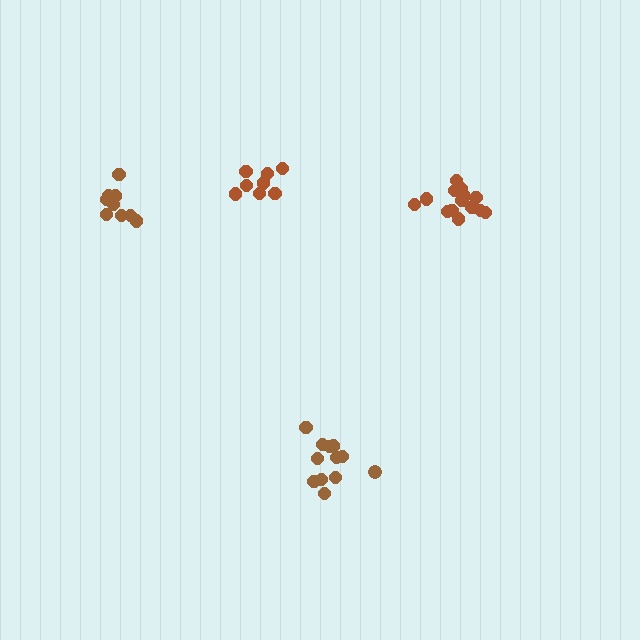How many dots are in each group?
Group 1: 14 dots, Group 2: 12 dots, Group 3: 8 dots, Group 4: 9 dots (43 total).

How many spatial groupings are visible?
There are 4 spatial groupings.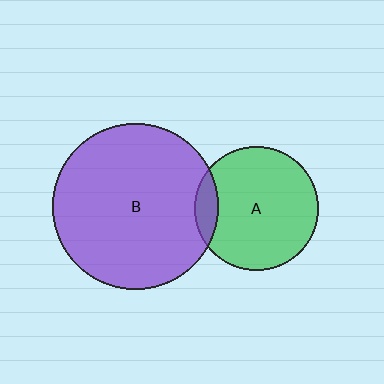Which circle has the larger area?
Circle B (purple).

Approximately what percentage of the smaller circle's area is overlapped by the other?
Approximately 10%.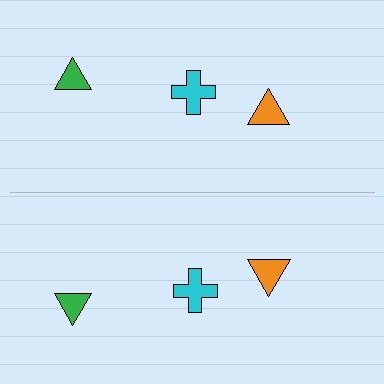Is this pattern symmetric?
Yes, this pattern has bilateral (reflection) symmetry.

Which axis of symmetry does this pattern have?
The pattern has a horizontal axis of symmetry running through the center of the image.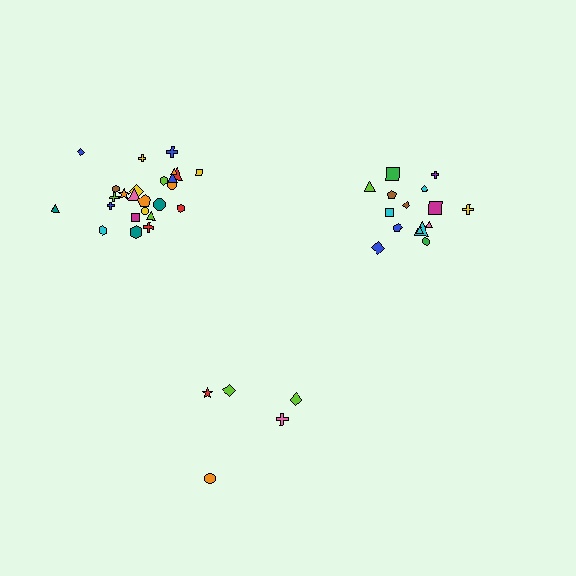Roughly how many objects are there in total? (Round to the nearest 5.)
Roughly 45 objects in total.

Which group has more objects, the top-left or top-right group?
The top-left group.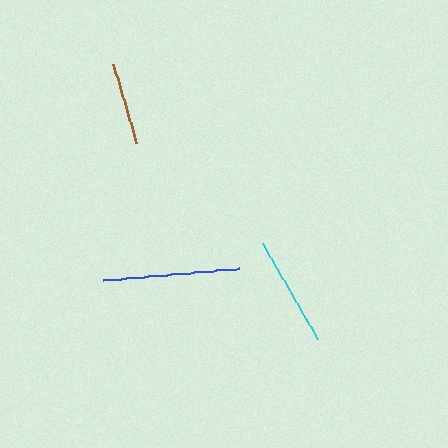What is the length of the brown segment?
The brown segment is approximately 82 pixels long.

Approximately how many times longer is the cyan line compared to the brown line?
The cyan line is approximately 1.3 times the length of the brown line.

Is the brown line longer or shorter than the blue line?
The blue line is longer than the brown line.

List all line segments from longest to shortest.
From longest to shortest: blue, cyan, brown.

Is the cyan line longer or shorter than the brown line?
The cyan line is longer than the brown line.